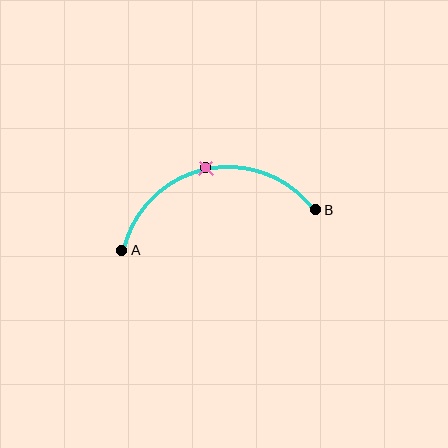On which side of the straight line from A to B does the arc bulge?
The arc bulges above the straight line connecting A and B.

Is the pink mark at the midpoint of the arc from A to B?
Yes. The pink mark lies on the arc at equal arc-length from both A and B — it is the arc midpoint.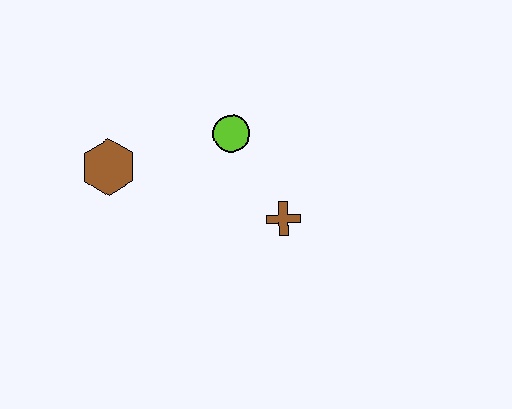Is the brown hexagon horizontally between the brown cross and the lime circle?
No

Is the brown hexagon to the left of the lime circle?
Yes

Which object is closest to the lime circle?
The brown cross is closest to the lime circle.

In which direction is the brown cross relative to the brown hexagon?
The brown cross is to the right of the brown hexagon.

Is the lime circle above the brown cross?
Yes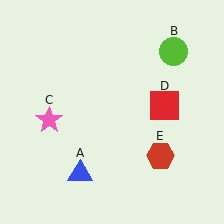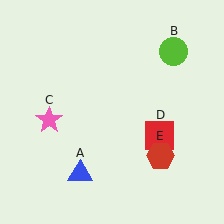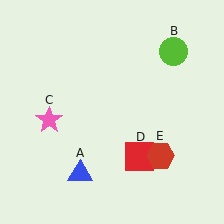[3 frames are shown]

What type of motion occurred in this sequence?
The red square (object D) rotated clockwise around the center of the scene.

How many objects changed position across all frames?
1 object changed position: red square (object D).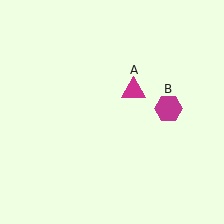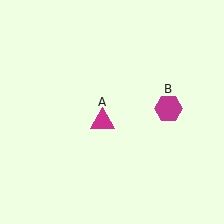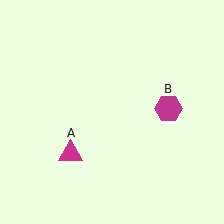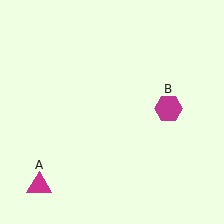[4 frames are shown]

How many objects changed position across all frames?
1 object changed position: magenta triangle (object A).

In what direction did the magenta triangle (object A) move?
The magenta triangle (object A) moved down and to the left.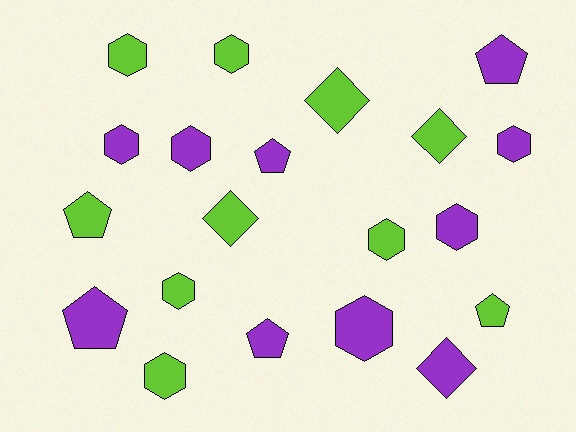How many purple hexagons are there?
There are 5 purple hexagons.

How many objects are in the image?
There are 20 objects.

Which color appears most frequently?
Lime, with 10 objects.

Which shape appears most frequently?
Hexagon, with 10 objects.